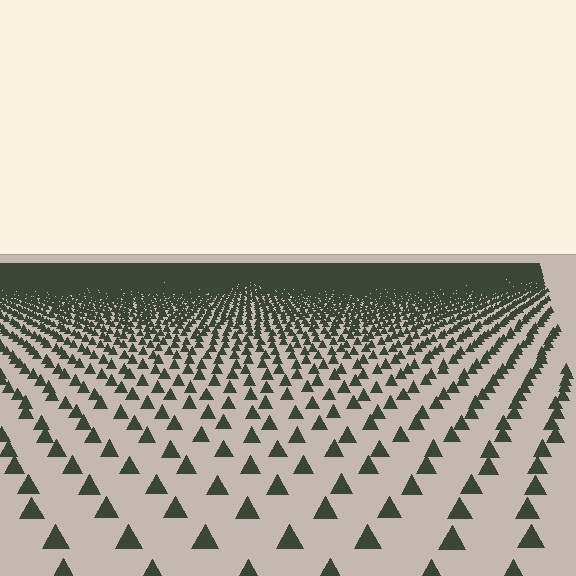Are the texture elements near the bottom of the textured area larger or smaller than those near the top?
Larger. Near the bottom, elements are closer to the viewer and appear at a bigger on-screen size.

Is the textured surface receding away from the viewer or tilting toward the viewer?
The surface is receding away from the viewer. Texture elements get smaller and denser toward the top.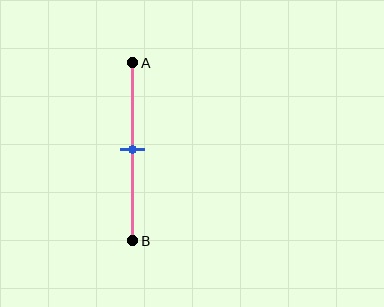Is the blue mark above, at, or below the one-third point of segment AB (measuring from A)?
The blue mark is below the one-third point of segment AB.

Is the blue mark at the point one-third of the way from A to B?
No, the mark is at about 50% from A, not at the 33% one-third point.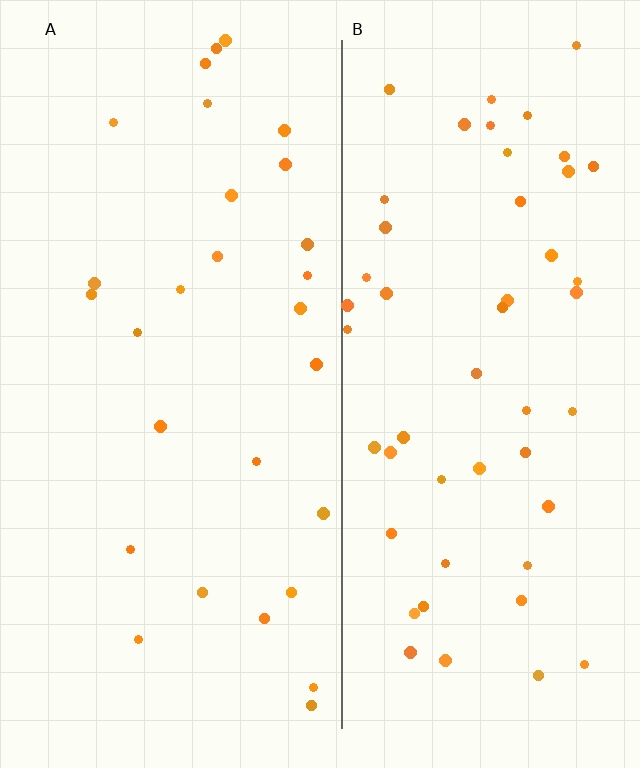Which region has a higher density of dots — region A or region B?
B (the right).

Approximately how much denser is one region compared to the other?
Approximately 1.8× — region B over region A.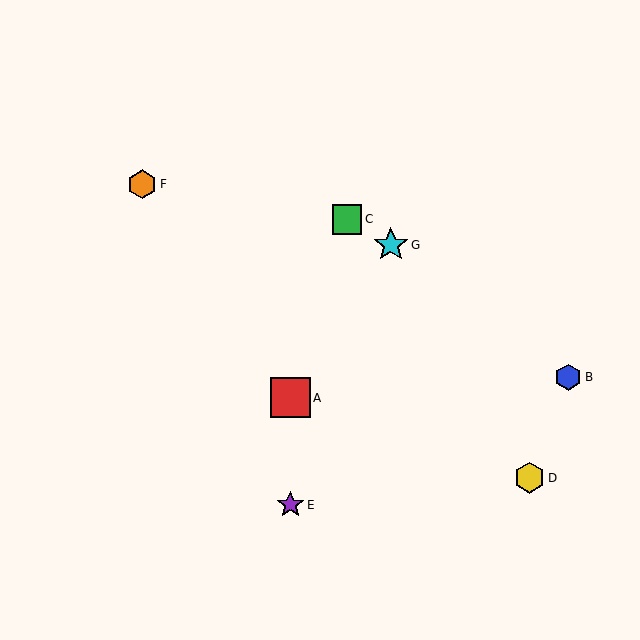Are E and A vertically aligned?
Yes, both are at x≈290.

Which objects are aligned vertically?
Objects A, E are aligned vertically.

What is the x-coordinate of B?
Object B is at x≈568.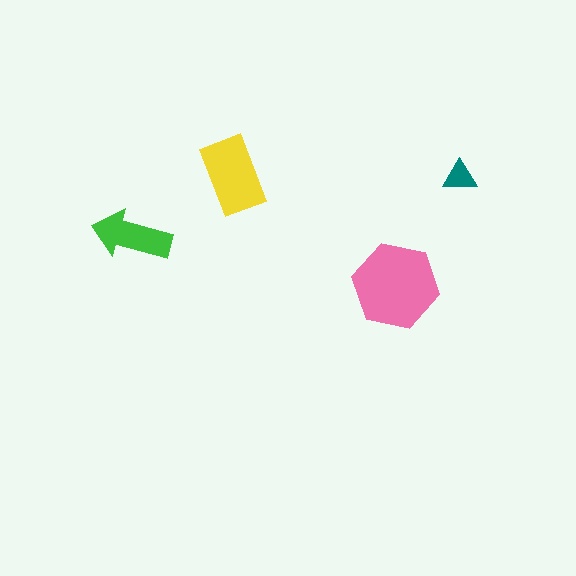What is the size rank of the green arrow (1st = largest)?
3rd.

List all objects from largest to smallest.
The pink hexagon, the yellow rectangle, the green arrow, the teal triangle.